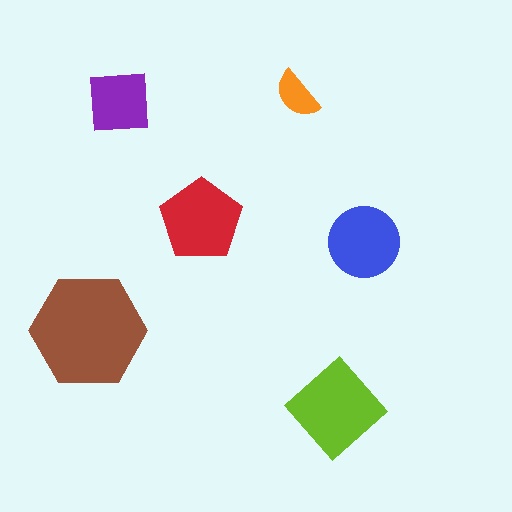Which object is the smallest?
The orange semicircle.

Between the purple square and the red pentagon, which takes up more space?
The red pentagon.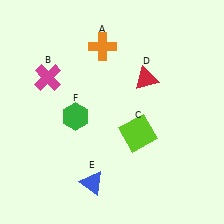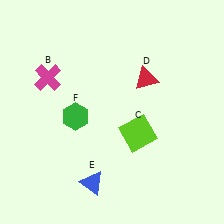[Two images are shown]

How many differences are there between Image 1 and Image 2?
There is 1 difference between the two images.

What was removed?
The orange cross (A) was removed in Image 2.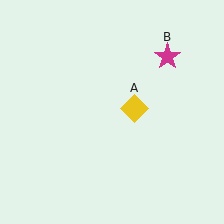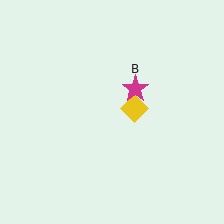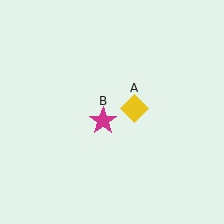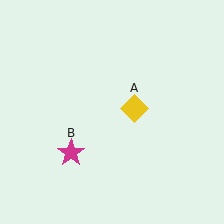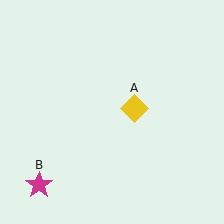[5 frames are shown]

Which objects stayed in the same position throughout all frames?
Yellow diamond (object A) remained stationary.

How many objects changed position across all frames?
1 object changed position: magenta star (object B).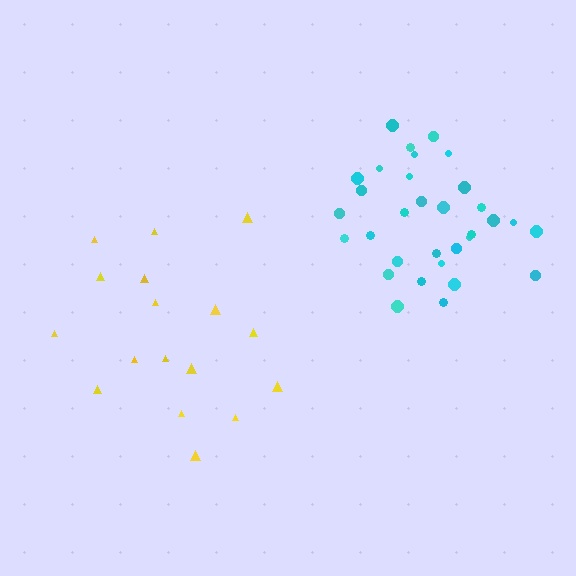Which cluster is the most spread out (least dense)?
Yellow.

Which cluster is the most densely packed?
Cyan.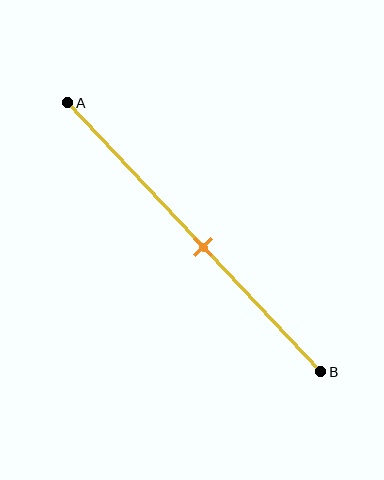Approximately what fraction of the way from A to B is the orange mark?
The orange mark is approximately 55% of the way from A to B.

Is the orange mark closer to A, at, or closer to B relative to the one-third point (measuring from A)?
The orange mark is closer to point B than the one-third point of segment AB.